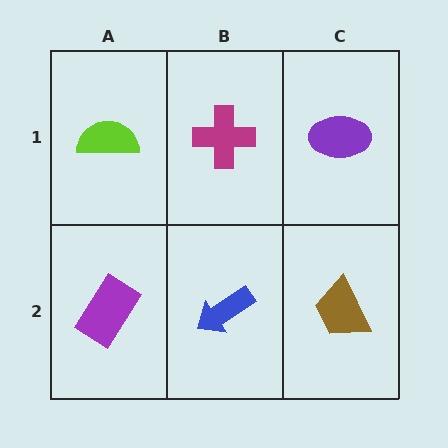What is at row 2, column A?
A purple rectangle.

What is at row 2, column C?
A brown trapezoid.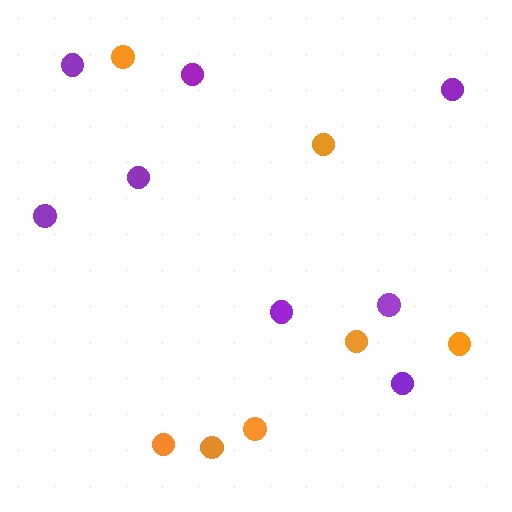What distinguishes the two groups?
There are 2 groups: one group of orange circles (7) and one group of purple circles (8).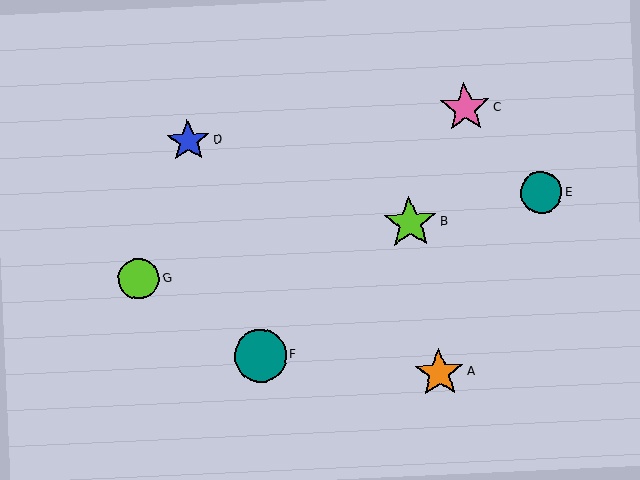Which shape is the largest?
The lime star (labeled B) is the largest.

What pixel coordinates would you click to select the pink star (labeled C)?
Click at (465, 108) to select the pink star C.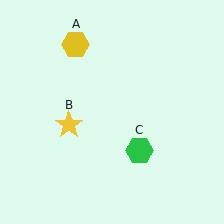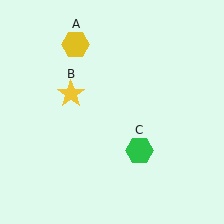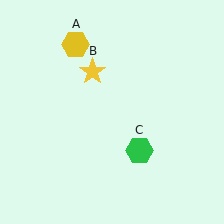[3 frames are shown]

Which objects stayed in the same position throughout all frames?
Yellow hexagon (object A) and green hexagon (object C) remained stationary.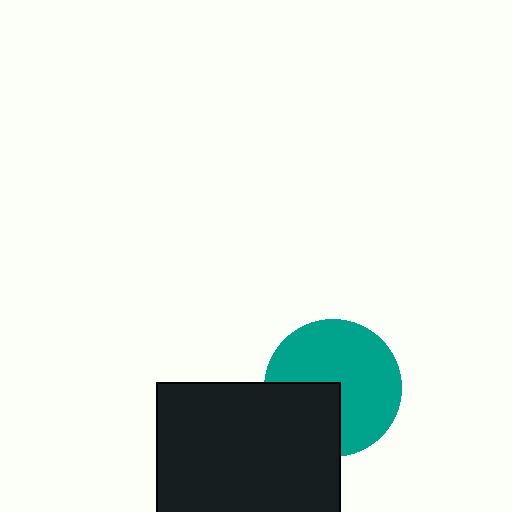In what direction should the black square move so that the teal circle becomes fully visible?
The black square should move toward the lower-left. That is the shortest direction to clear the overlap and leave the teal circle fully visible.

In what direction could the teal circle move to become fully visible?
The teal circle could move toward the upper-right. That would shift it out from behind the black square entirely.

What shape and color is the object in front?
The object in front is a black square.